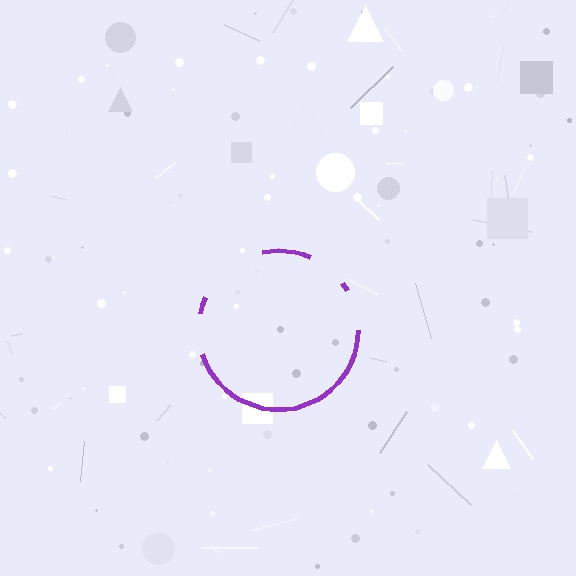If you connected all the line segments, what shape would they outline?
They would outline a circle.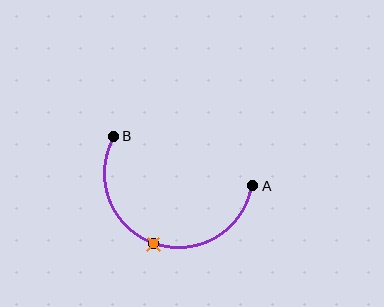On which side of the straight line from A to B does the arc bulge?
The arc bulges below the straight line connecting A and B.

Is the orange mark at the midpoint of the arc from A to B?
Yes. The orange mark lies on the arc at equal arc-length from both A and B — it is the arc midpoint.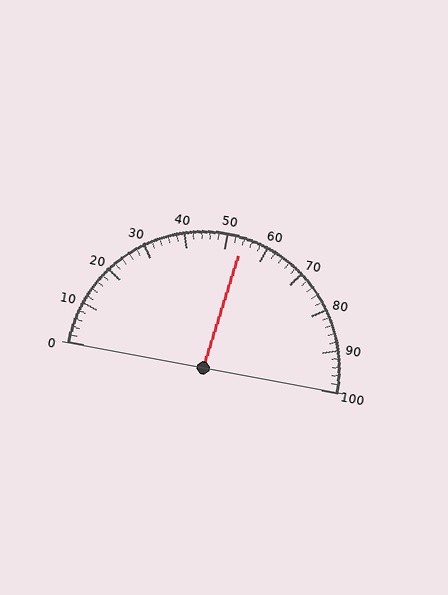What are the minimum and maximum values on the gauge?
The gauge ranges from 0 to 100.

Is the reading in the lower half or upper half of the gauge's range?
The reading is in the upper half of the range (0 to 100).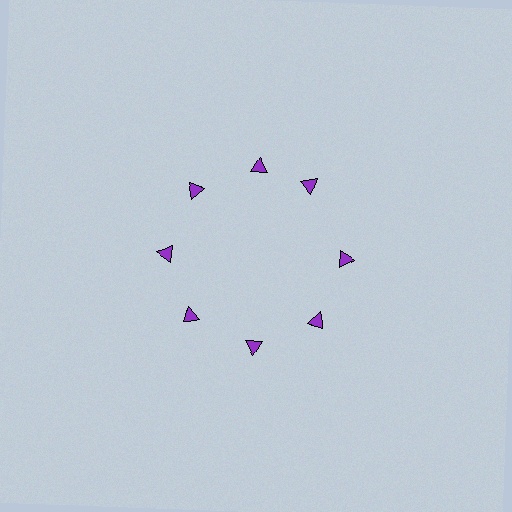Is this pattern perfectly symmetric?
No. The 8 purple triangles are arranged in a ring, but one element near the 2 o'clock position is rotated out of alignment along the ring, breaking the 8-fold rotational symmetry.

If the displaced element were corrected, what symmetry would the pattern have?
It would have 8-fold rotational symmetry — the pattern would map onto itself every 45 degrees.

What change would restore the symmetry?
The symmetry would be restored by rotating it back into even spacing with its neighbors so that all 8 triangles sit at equal angles and equal distance from the center.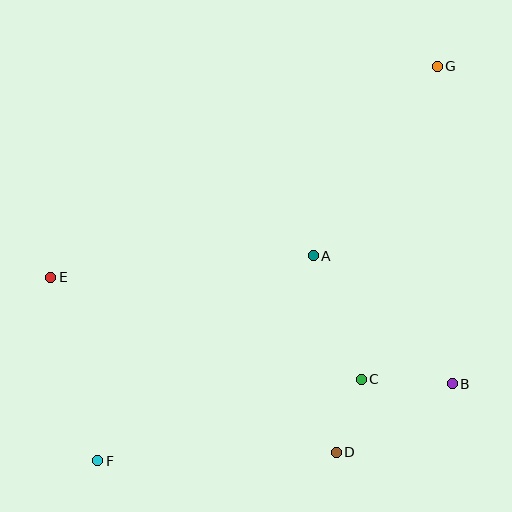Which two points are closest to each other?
Points C and D are closest to each other.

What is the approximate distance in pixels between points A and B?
The distance between A and B is approximately 189 pixels.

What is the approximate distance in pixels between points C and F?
The distance between C and F is approximately 276 pixels.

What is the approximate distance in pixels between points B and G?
The distance between B and G is approximately 318 pixels.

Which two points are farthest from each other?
Points F and G are farthest from each other.